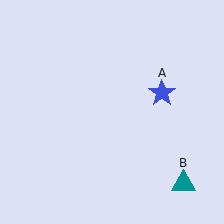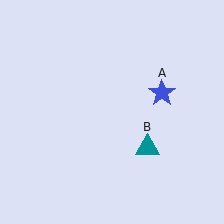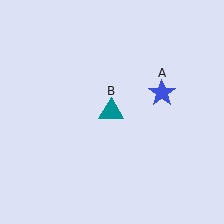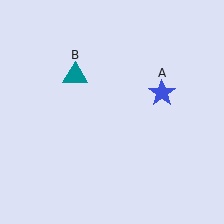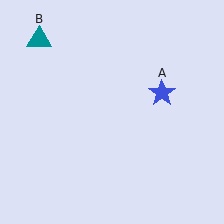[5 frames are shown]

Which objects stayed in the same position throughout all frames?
Blue star (object A) remained stationary.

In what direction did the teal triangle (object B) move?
The teal triangle (object B) moved up and to the left.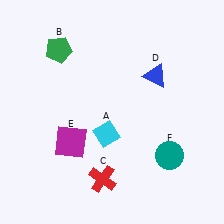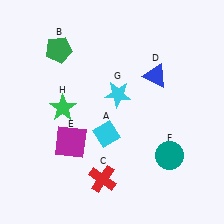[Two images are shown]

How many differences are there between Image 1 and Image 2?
There are 2 differences between the two images.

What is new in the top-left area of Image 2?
A green star (H) was added in the top-left area of Image 2.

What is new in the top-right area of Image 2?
A cyan star (G) was added in the top-right area of Image 2.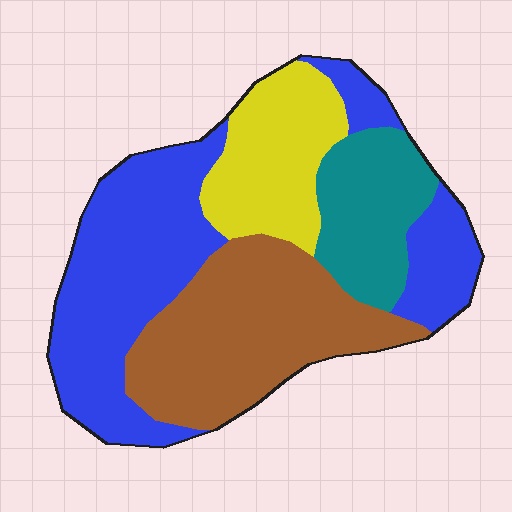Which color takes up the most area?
Blue, at roughly 40%.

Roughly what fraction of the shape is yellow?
Yellow covers 17% of the shape.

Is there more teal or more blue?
Blue.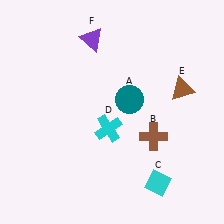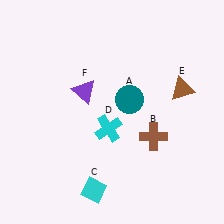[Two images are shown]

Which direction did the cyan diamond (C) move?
The cyan diamond (C) moved left.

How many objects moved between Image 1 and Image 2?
2 objects moved between the two images.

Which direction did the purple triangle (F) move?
The purple triangle (F) moved down.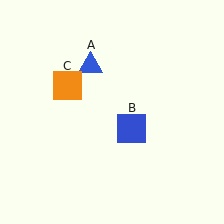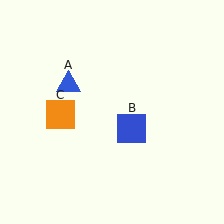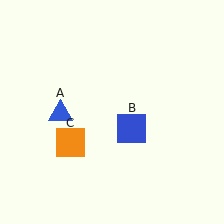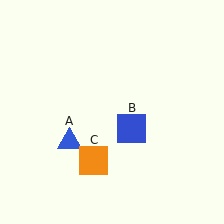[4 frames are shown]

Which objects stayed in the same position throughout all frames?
Blue square (object B) remained stationary.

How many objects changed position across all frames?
2 objects changed position: blue triangle (object A), orange square (object C).